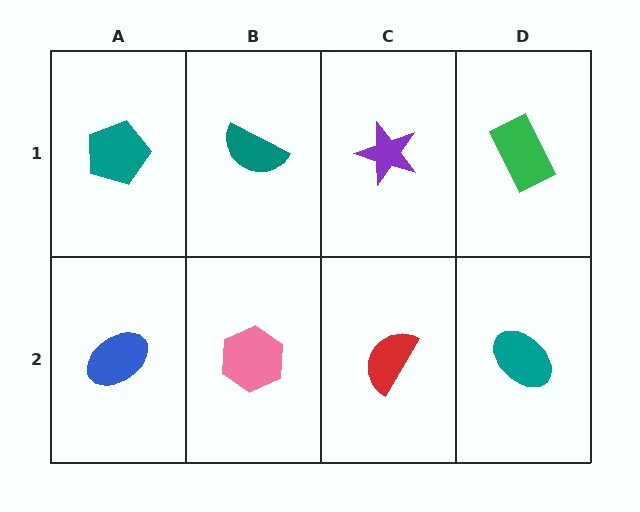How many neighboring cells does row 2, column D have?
2.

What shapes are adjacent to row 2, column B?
A teal semicircle (row 1, column B), a blue ellipse (row 2, column A), a red semicircle (row 2, column C).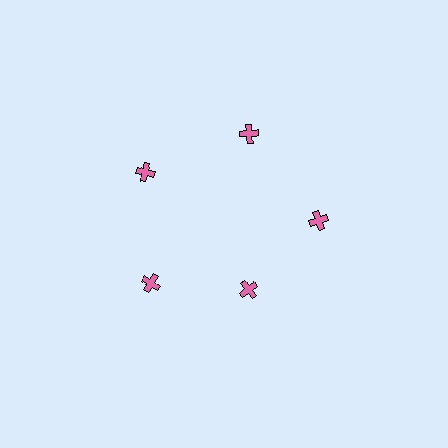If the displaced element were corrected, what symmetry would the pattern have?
It would have 5-fold rotational symmetry — the pattern would map onto itself every 72 degrees.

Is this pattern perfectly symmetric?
No. The 5 pink crosses are arranged in a ring, but one element near the 5 o'clock position is pulled inward toward the center, breaking the 5-fold rotational symmetry.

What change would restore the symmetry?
The symmetry would be restored by moving it outward, back onto the ring so that all 5 crosses sit at equal angles and equal distance from the center.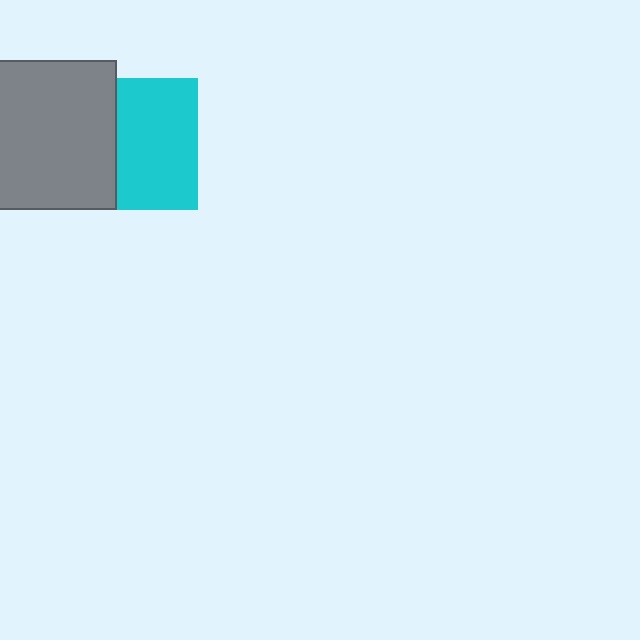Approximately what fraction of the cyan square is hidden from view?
Roughly 39% of the cyan square is hidden behind the gray square.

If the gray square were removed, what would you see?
You would see the complete cyan square.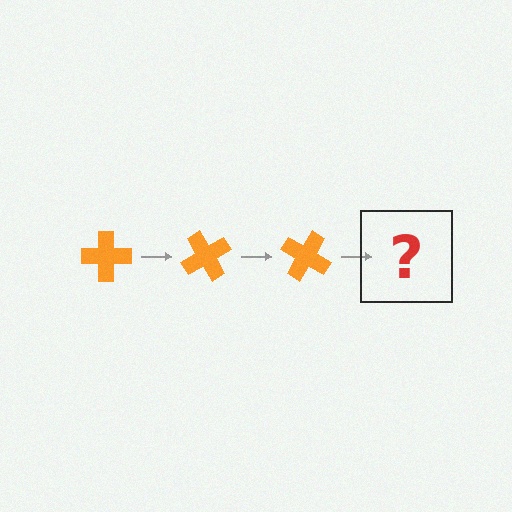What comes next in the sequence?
The next element should be an orange cross rotated 180 degrees.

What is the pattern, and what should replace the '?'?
The pattern is that the cross rotates 60 degrees each step. The '?' should be an orange cross rotated 180 degrees.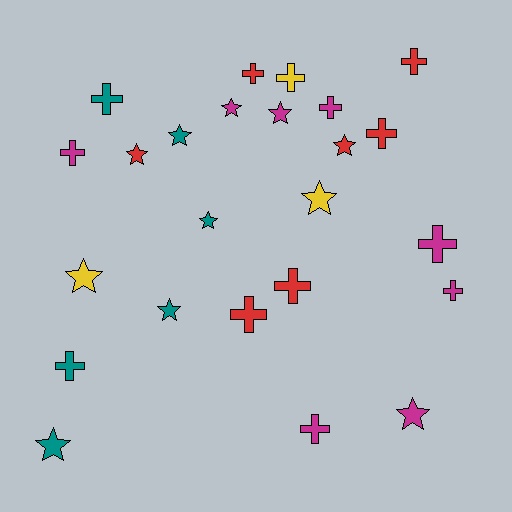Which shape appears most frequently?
Cross, with 13 objects.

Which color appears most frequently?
Magenta, with 8 objects.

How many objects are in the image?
There are 24 objects.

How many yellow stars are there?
There are 2 yellow stars.